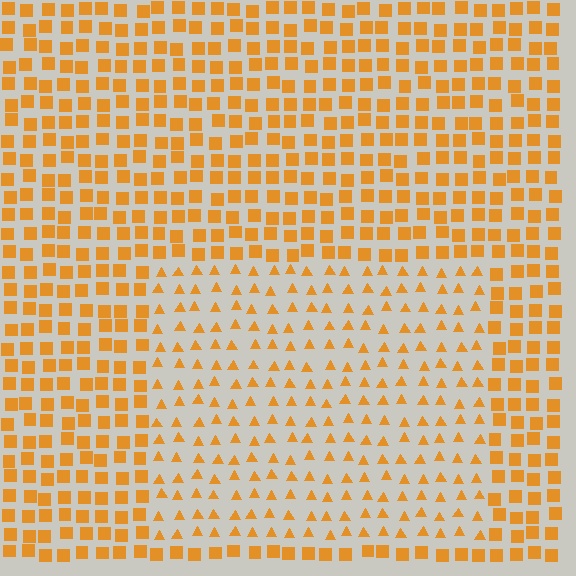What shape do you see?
I see a rectangle.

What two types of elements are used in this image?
The image uses triangles inside the rectangle region and squares outside it.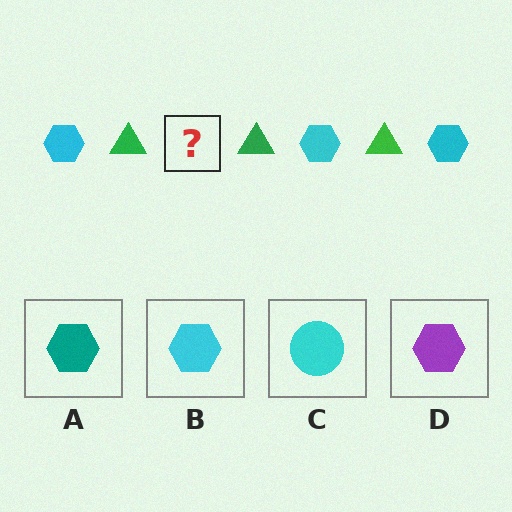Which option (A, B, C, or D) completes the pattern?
B.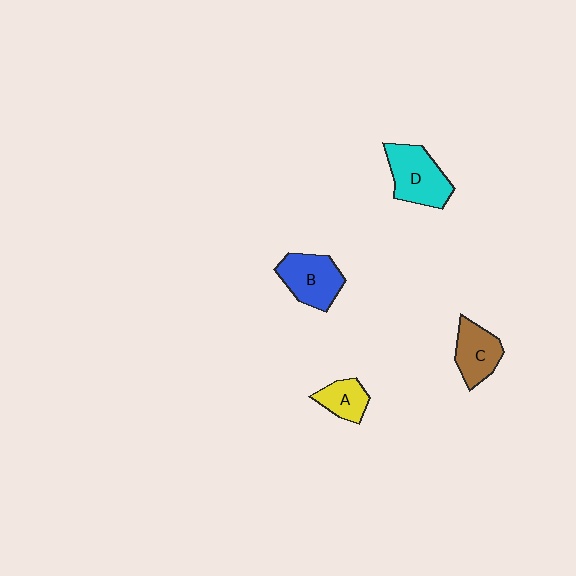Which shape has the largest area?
Shape D (cyan).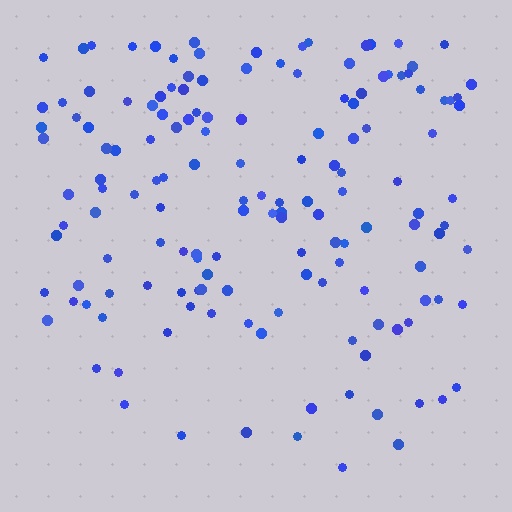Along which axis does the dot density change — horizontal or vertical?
Vertical.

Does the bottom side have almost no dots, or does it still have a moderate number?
Still a moderate number, just noticeably fewer than the top.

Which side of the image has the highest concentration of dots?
The top.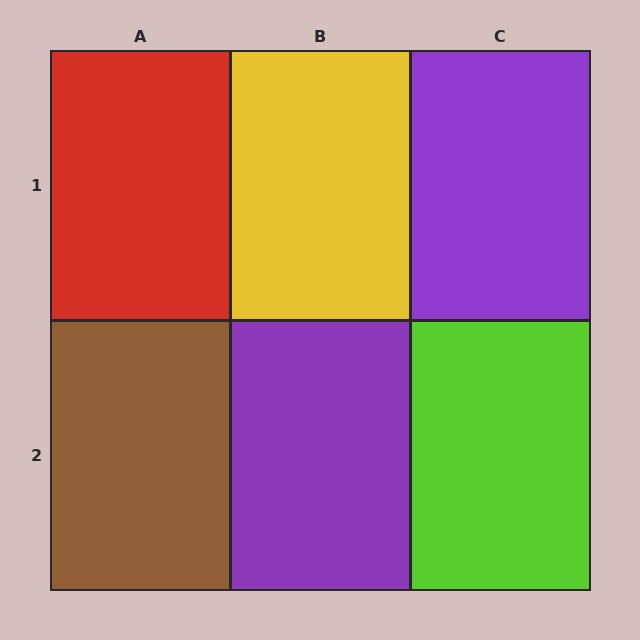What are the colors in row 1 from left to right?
Red, yellow, purple.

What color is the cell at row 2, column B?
Purple.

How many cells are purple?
2 cells are purple.